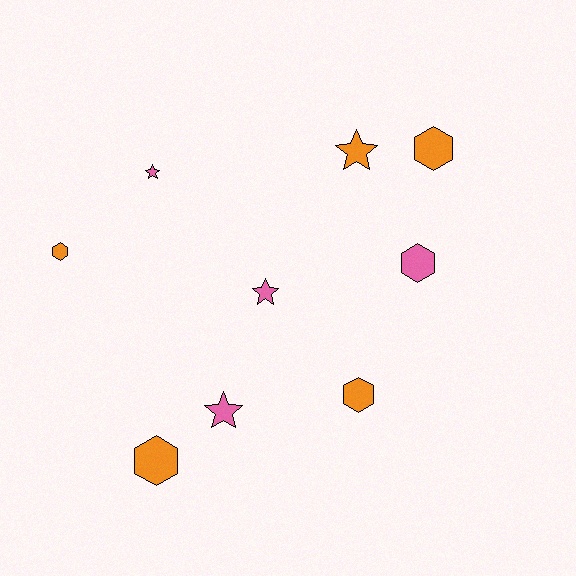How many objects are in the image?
There are 9 objects.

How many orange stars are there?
There is 1 orange star.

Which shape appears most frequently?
Hexagon, with 5 objects.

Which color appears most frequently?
Orange, with 5 objects.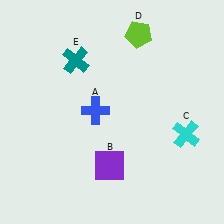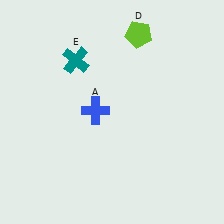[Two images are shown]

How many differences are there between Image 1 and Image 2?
There are 2 differences between the two images.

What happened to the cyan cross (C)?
The cyan cross (C) was removed in Image 2. It was in the bottom-right area of Image 1.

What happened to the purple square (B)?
The purple square (B) was removed in Image 2. It was in the bottom-left area of Image 1.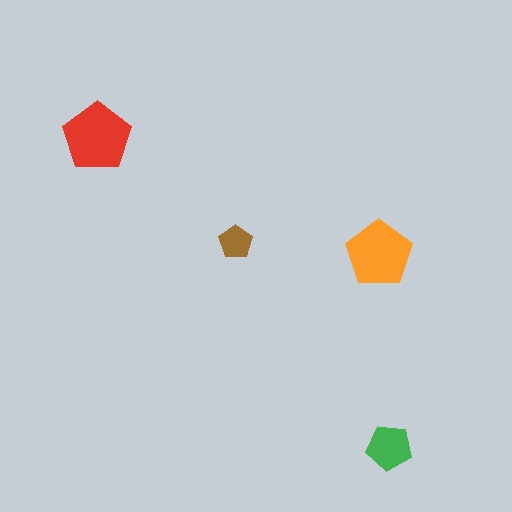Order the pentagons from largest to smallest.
the red one, the orange one, the green one, the brown one.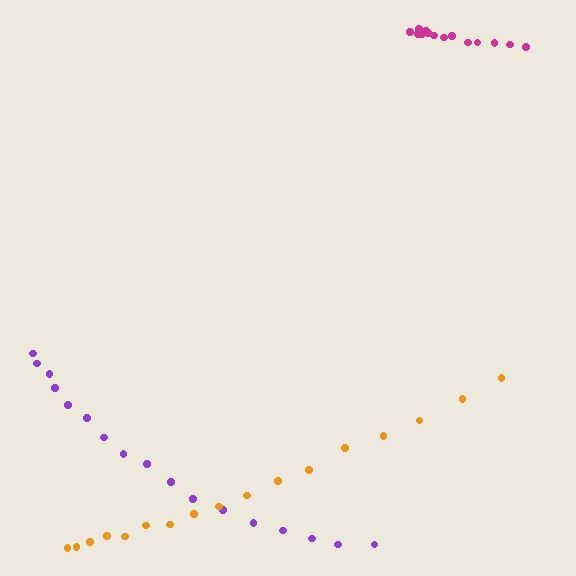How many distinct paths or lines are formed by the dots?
There are 3 distinct paths.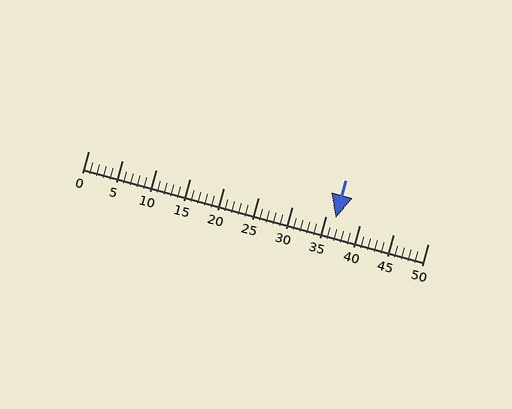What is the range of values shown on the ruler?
The ruler shows values from 0 to 50.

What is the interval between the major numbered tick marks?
The major tick marks are spaced 5 units apart.